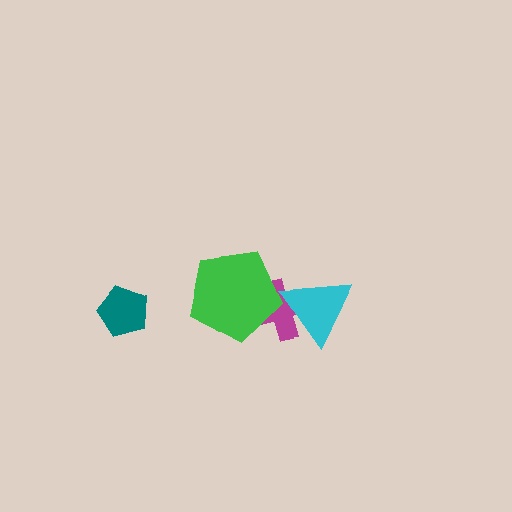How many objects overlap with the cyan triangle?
1 object overlaps with the cyan triangle.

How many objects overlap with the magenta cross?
2 objects overlap with the magenta cross.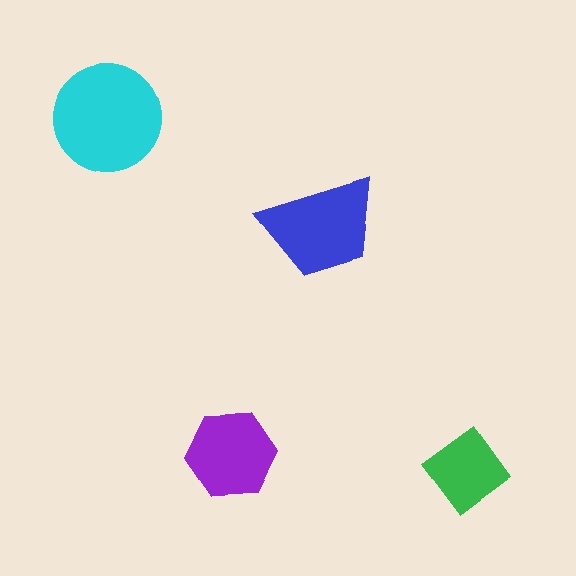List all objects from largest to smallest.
The cyan circle, the blue trapezoid, the purple hexagon, the green diamond.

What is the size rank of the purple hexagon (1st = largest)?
3rd.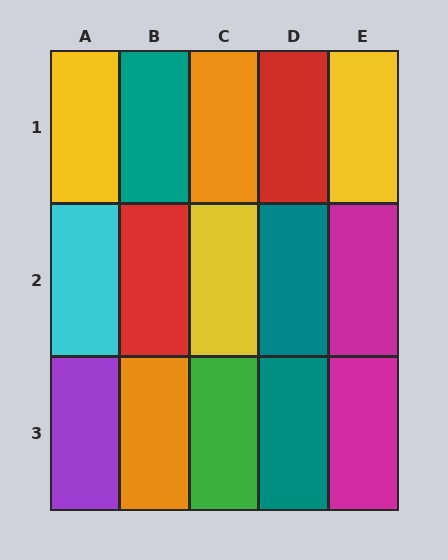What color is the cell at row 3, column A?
Purple.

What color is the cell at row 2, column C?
Yellow.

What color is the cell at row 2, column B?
Red.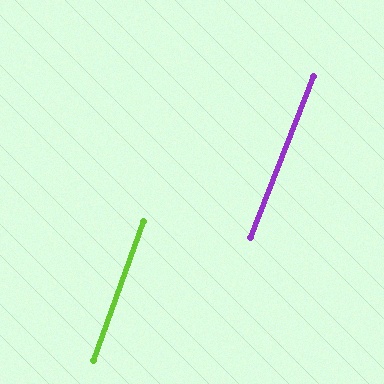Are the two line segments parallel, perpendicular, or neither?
Parallel — their directions differ by only 1.7°.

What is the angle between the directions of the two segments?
Approximately 2 degrees.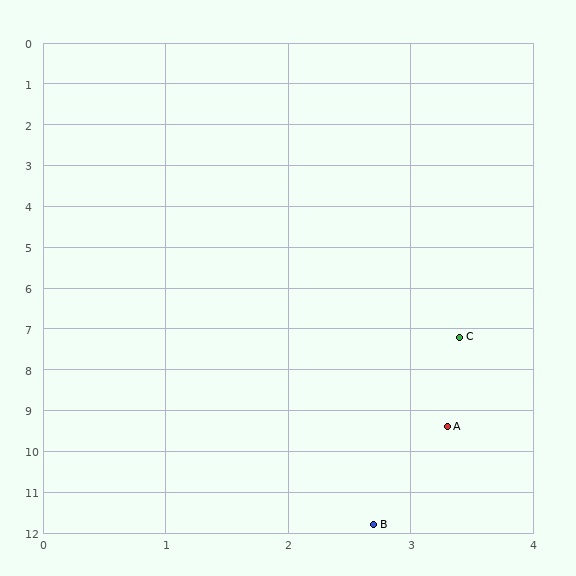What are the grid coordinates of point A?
Point A is at approximately (3.3, 9.4).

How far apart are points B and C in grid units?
Points B and C are about 4.7 grid units apart.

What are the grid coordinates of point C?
Point C is at approximately (3.4, 7.2).